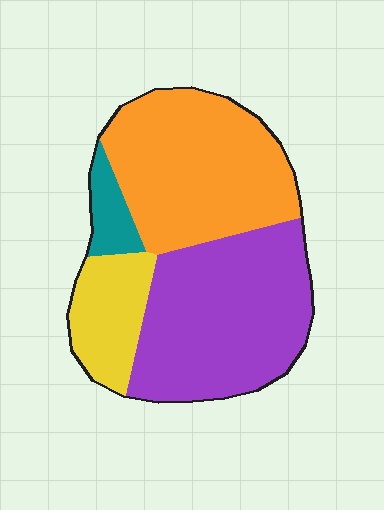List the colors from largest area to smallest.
From largest to smallest: purple, orange, yellow, teal.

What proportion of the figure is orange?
Orange covers 38% of the figure.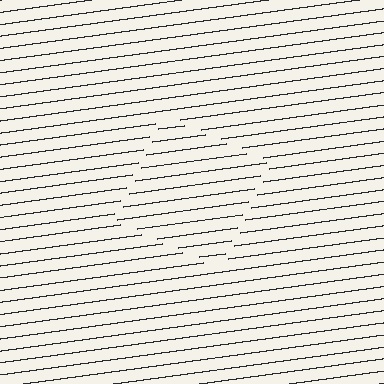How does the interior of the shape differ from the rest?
The interior of the shape contains the same grating, shifted by half a period — the contour is defined by the phase discontinuity where line-ends from the inner and outer gratings abut.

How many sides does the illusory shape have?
4 sides — the line-ends trace a square.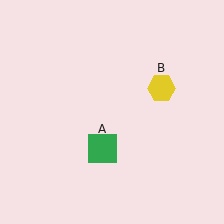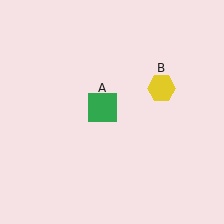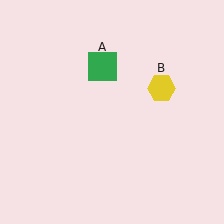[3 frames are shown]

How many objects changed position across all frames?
1 object changed position: green square (object A).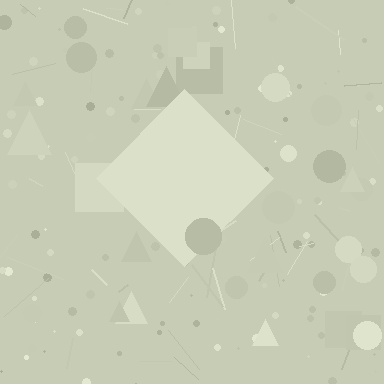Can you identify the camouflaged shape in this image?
The camouflaged shape is a diamond.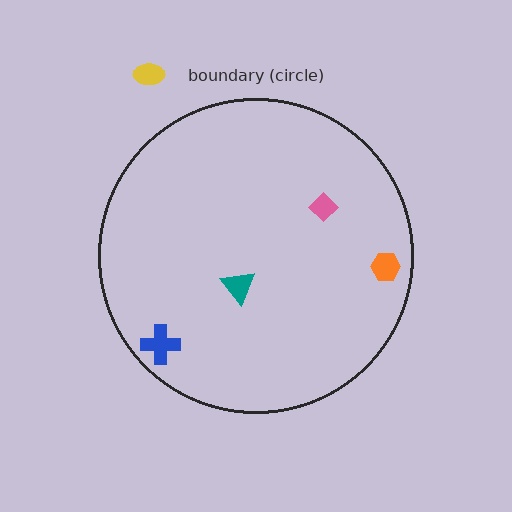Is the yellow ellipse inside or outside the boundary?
Outside.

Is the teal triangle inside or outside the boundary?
Inside.